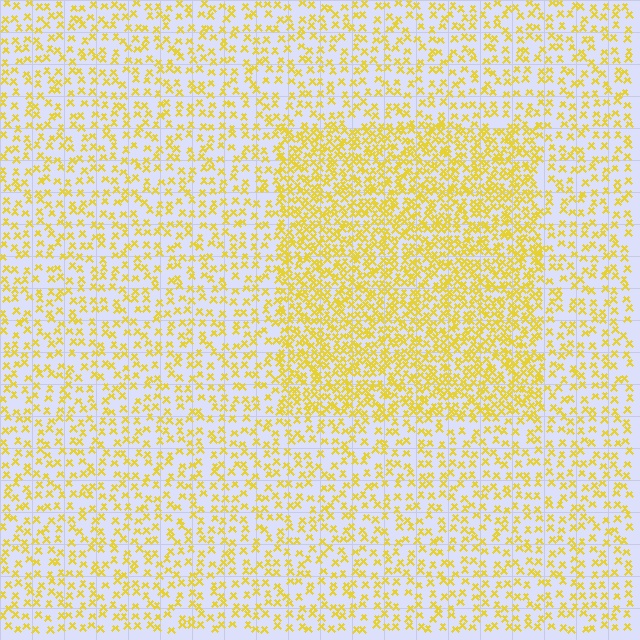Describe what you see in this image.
The image contains small yellow elements arranged at two different densities. A rectangle-shaped region is visible where the elements are more densely packed than the surrounding area.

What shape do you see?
I see a rectangle.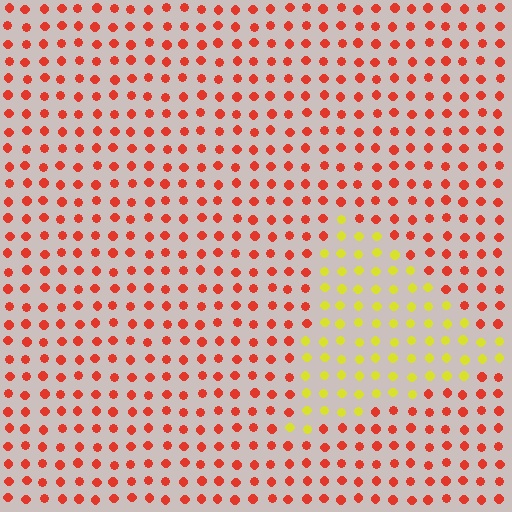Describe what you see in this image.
The image is filled with small red elements in a uniform arrangement. A triangle-shaped region is visible where the elements are tinted to a slightly different hue, forming a subtle color boundary.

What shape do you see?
I see a triangle.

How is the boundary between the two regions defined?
The boundary is defined purely by a slight shift in hue (about 59 degrees). Spacing, size, and orientation are identical on both sides.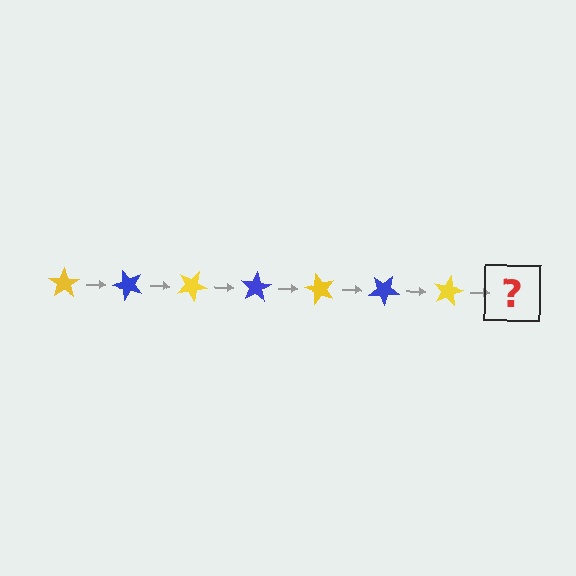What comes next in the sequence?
The next element should be a blue star, rotated 350 degrees from the start.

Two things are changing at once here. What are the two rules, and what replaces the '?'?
The two rules are that it rotates 50 degrees each step and the color cycles through yellow and blue. The '?' should be a blue star, rotated 350 degrees from the start.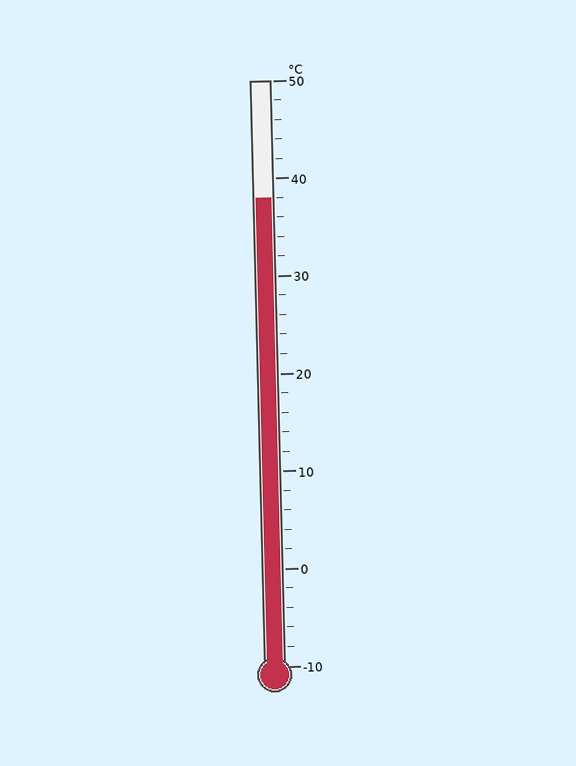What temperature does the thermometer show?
The thermometer shows approximately 38°C.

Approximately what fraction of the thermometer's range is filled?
The thermometer is filled to approximately 80% of its range.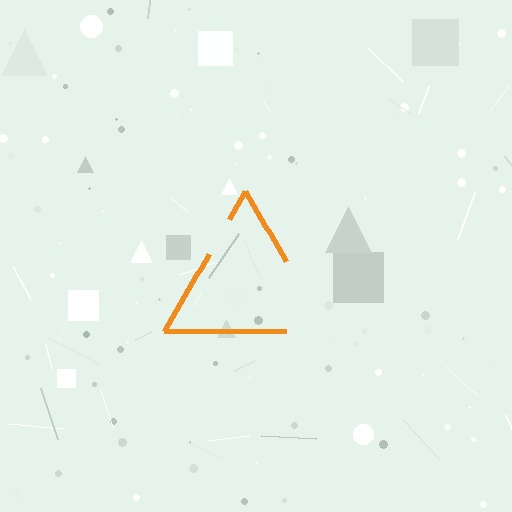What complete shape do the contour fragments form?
The contour fragments form a triangle.